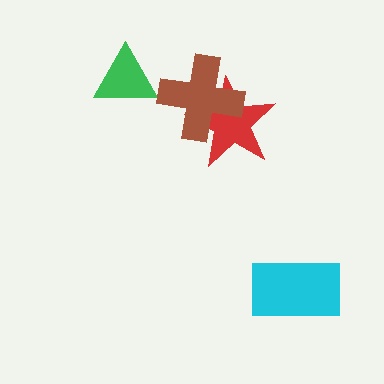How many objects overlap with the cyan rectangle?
0 objects overlap with the cyan rectangle.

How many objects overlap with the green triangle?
0 objects overlap with the green triangle.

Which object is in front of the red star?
The brown cross is in front of the red star.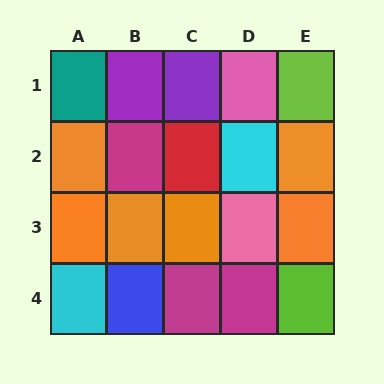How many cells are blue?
1 cell is blue.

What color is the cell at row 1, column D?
Pink.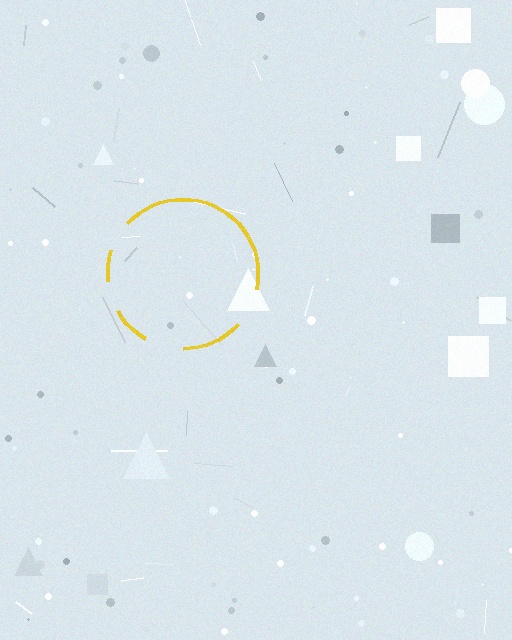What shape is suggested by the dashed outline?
The dashed outline suggests a circle.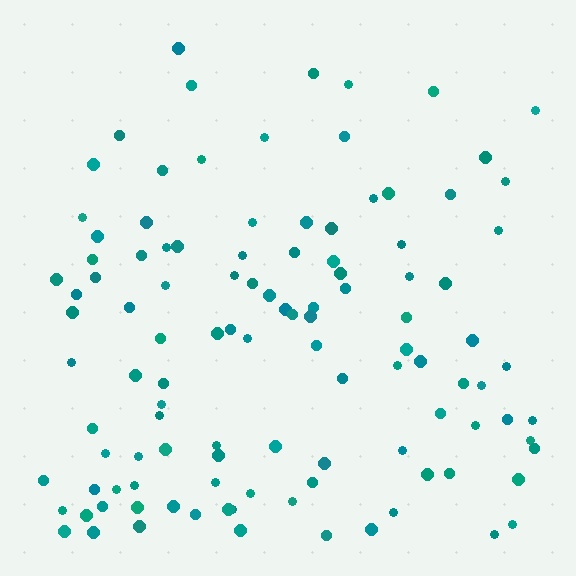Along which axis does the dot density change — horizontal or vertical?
Vertical.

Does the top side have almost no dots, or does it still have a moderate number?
Still a moderate number, just noticeably fewer than the bottom.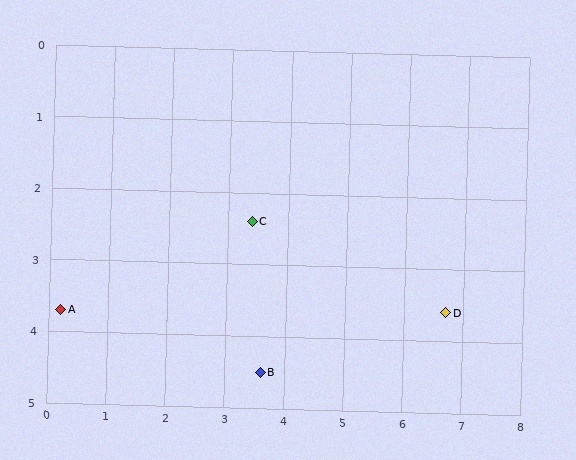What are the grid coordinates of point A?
Point A is at approximately (0.2, 3.7).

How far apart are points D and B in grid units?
Points D and B are about 3.2 grid units apart.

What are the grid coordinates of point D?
Point D is at approximately (6.7, 3.6).